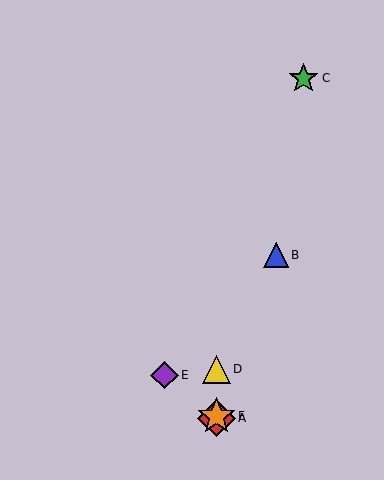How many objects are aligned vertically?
3 objects (A, D, F) are aligned vertically.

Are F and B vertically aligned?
No, F is at x≈216 and B is at x≈276.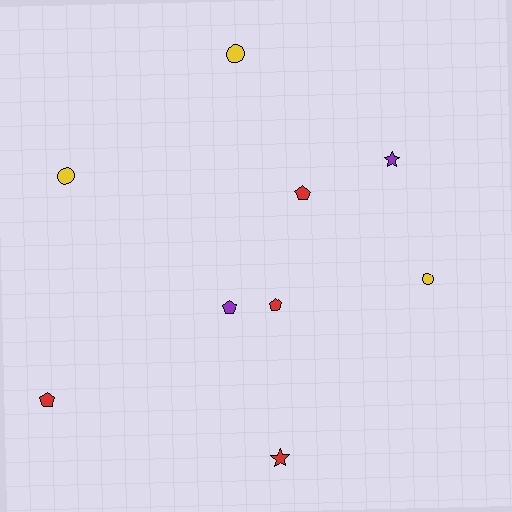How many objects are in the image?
There are 9 objects.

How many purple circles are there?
There are no purple circles.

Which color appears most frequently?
Red, with 4 objects.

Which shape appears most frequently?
Pentagon, with 4 objects.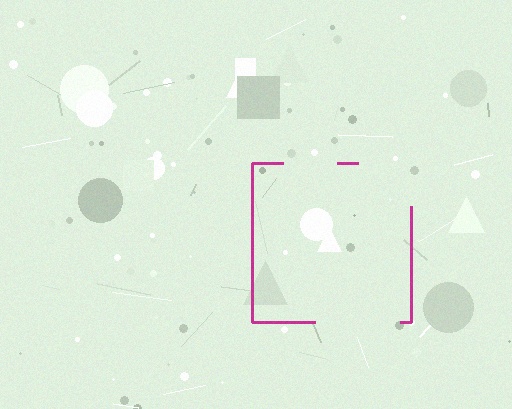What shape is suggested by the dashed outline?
The dashed outline suggests a square.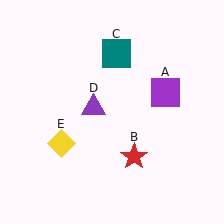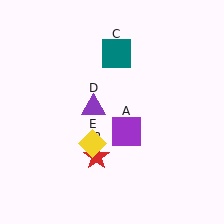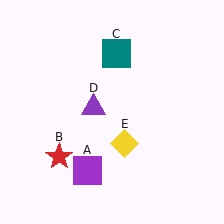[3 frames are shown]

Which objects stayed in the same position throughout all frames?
Teal square (object C) and purple triangle (object D) remained stationary.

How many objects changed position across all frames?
3 objects changed position: purple square (object A), red star (object B), yellow diamond (object E).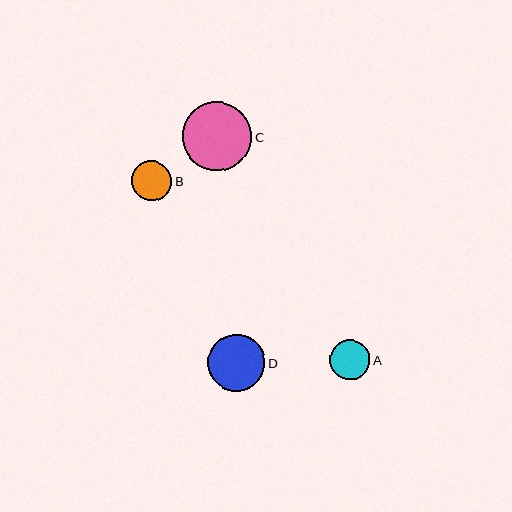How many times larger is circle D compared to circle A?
Circle D is approximately 1.4 times the size of circle A.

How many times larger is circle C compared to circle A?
Circle C is approximately 1.7 times the size of circle A.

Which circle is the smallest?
Circle B is the smallest with a size of approximately 40 pixels.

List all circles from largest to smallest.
From largest to smallest: C, D, A, B.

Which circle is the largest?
Circle C is the largest with a size of approximately 69 pixels.